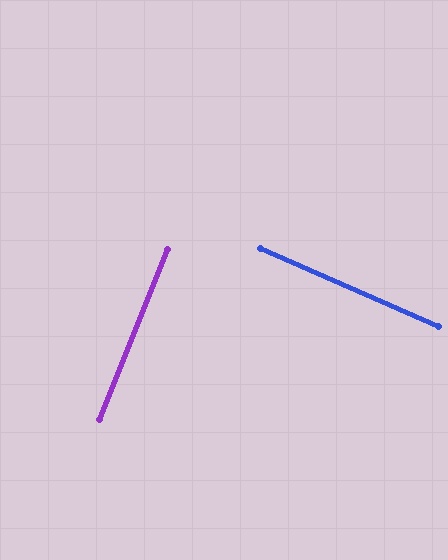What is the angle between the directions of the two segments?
Approximately 88 degrees.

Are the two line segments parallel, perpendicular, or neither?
Perpendicular — they meet at approximately 88°.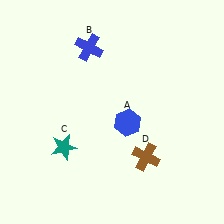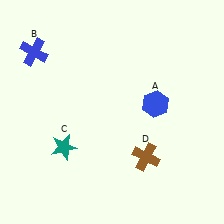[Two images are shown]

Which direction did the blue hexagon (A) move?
The blue hexagon (A) moved right.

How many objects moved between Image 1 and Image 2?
2 objects moved between the two images.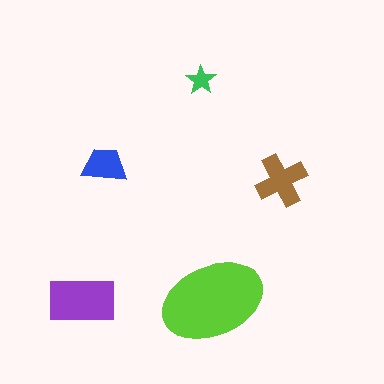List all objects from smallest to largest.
The green star, the blue trapezoid, the brown cross, the purple rectangle, the lime ellipse.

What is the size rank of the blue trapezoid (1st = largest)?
4th.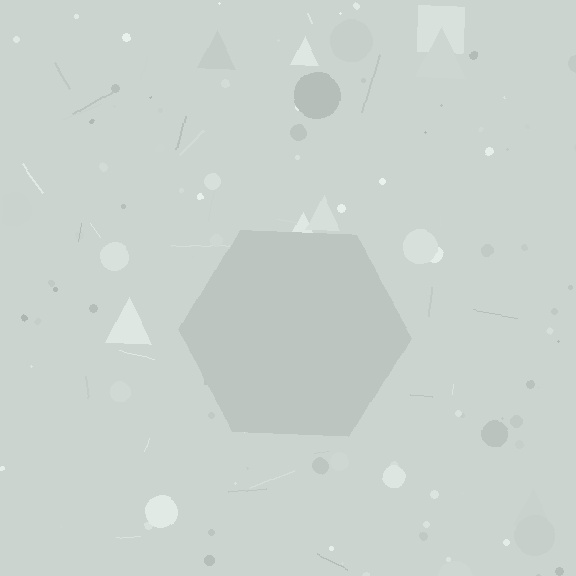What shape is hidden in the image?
A hexagon is hidden in the image.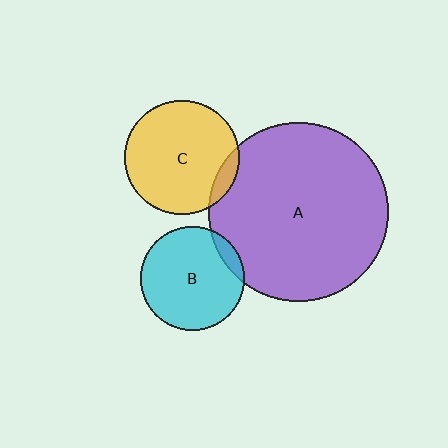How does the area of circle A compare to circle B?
Approximately 3.0 times.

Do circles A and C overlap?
Yes.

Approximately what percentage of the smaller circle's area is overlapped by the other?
Approximately 10%.